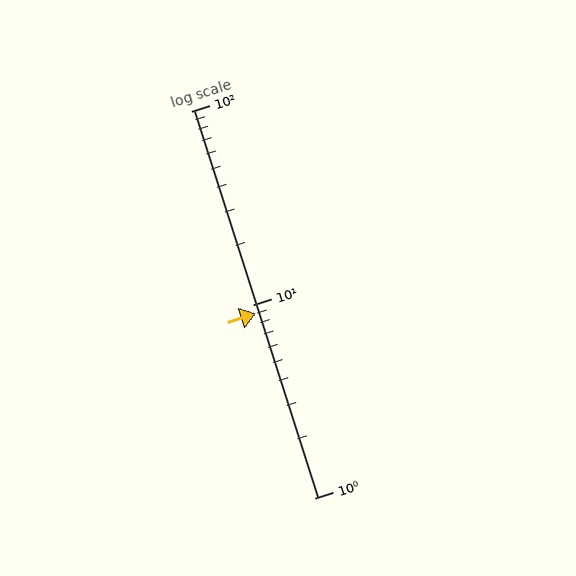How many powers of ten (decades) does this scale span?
The scale spans 2 decades, from 1 to 100.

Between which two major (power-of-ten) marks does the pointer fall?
The pointer is between 1 and 10.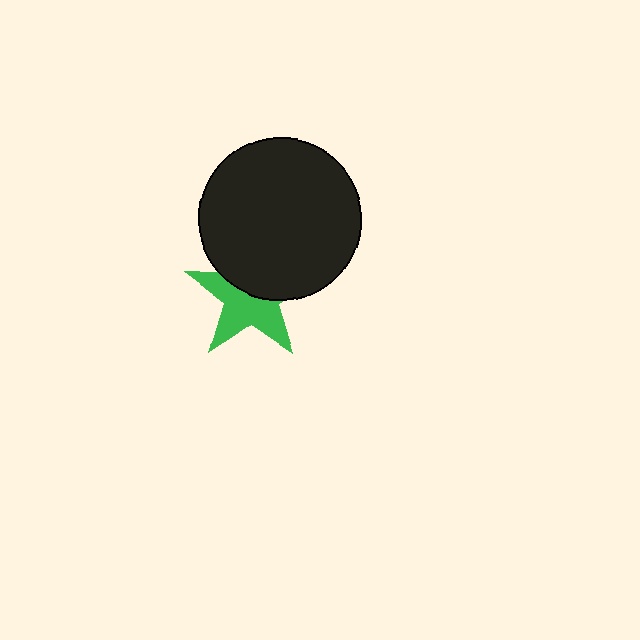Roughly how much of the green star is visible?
About half of it is visible (roughly 55%).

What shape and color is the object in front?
The object in front is a black circle.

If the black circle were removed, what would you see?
You would see the complete green star.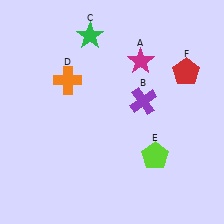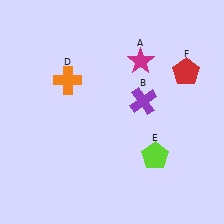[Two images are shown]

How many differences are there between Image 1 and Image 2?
There is 1 difference between the two images.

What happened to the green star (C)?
The green star (C) was removed in Image 2. It was in the top-left area of Image 1.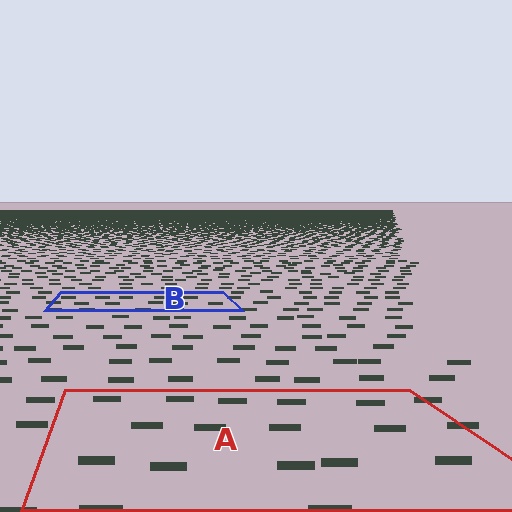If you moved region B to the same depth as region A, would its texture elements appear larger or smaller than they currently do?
They would appear larger. At a closer depth, the same texture elements are projected at a bigger on-screen size.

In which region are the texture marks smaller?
The texture marks are smaller in region B, because it is farther away.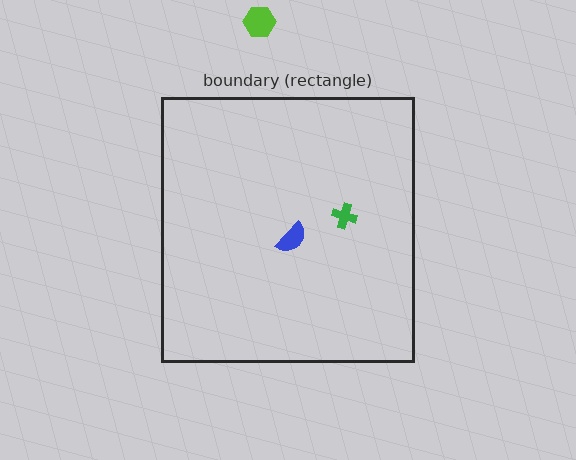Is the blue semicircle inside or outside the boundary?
Inside.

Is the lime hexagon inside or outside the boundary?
Outside.